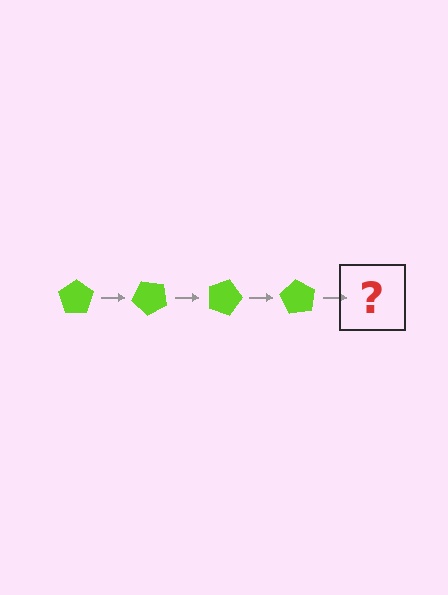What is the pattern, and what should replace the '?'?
The pattern is that the pentagon rotates 45 degrees each step. The '?' should be a lime pentagon rotated 180 degrees.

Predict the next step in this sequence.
The next step is a lime pentagon rotated 180 degrees.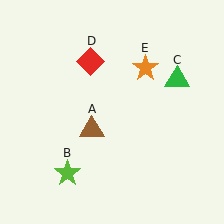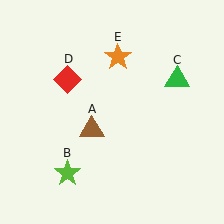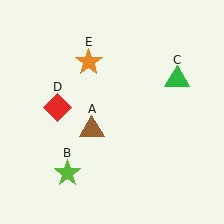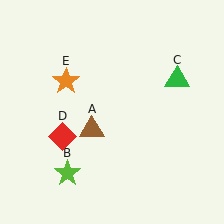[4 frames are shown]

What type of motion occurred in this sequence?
The red diamond (object D), orange star (object E) rotated counterclockwise around the center of the scene.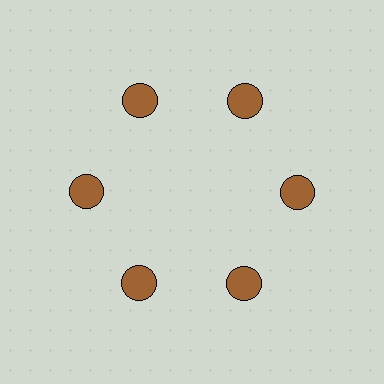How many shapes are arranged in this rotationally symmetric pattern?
There are 6 shapes, arranged in 6 groups of 1.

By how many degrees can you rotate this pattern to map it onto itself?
The pattern maps onto itself every 60 degrees of rotation.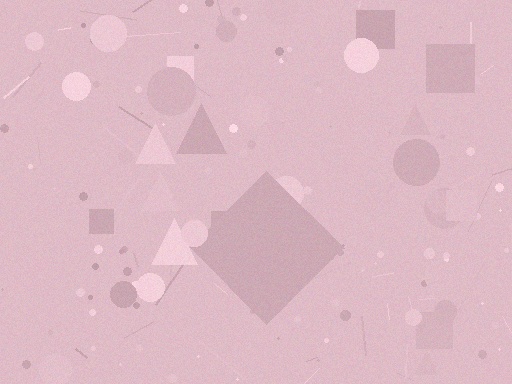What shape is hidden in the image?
A diamond is hidden in the image.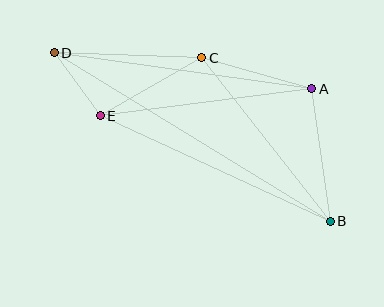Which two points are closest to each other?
Points D and E are closest to each other.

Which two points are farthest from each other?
Points B and D are farthest from each other.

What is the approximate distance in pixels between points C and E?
The distance between C and E is approximately 117 pixels.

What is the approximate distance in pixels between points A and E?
The distance between A and E is approximately 213 pixels.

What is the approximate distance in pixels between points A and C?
The distance between A and C is approximately 114 pixels.